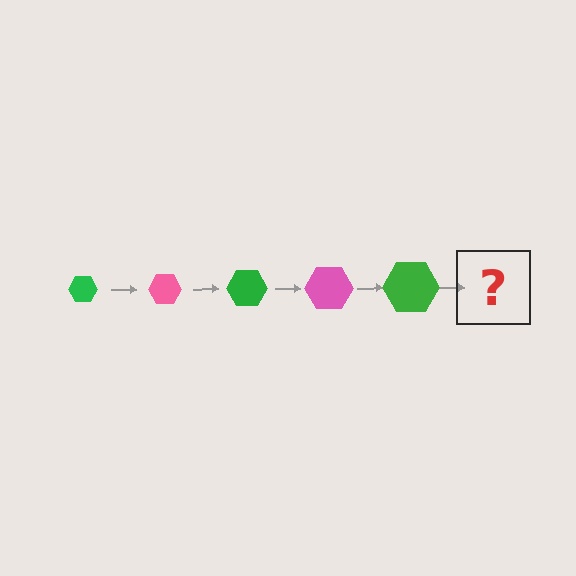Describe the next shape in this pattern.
It should be a pink hexagon, larger than the previous one.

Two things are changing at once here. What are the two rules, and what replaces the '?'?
The two rules are that the hexagon grows larger each step and the color cycles through green and pink. The '?' should be a pink hexagon, larger than the previous one.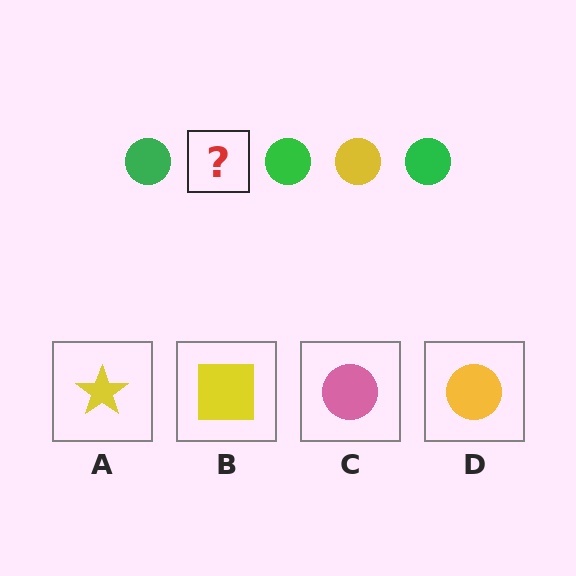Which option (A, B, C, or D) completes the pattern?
D.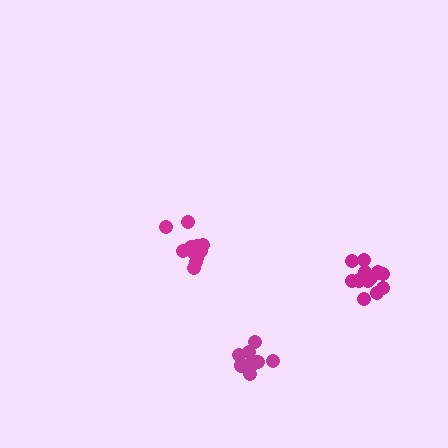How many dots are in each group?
Group 1: 11 dots, Group 2: 13 dots, Group 3: 13 dots (37 total).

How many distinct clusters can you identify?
There are 3 distinct clusters.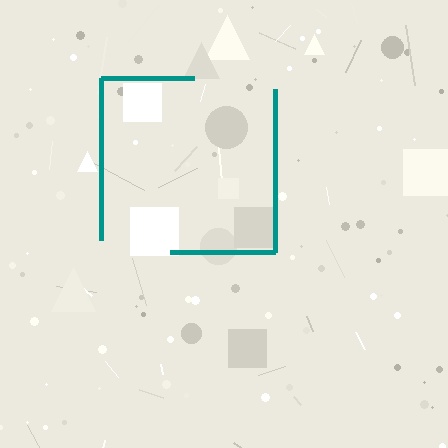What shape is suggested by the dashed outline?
The dashed outline suggests a square.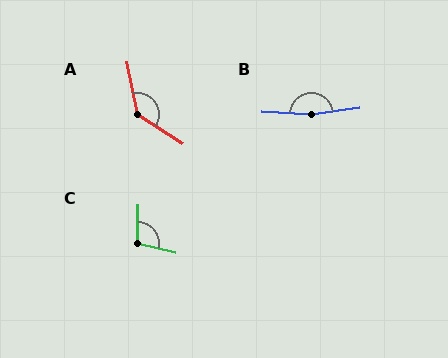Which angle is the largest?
B, at approximately 168 degrees.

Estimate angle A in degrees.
Approximately 135 degrees.